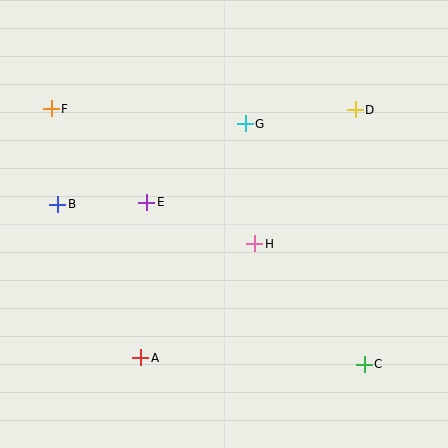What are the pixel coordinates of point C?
Point C is at (364, 364).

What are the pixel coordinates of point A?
Point A is at (141, 358).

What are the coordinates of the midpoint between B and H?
The midpoint between B and H is at (156, 224).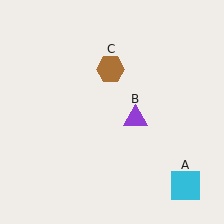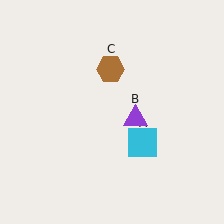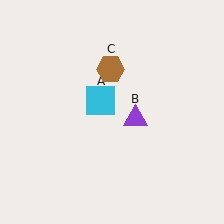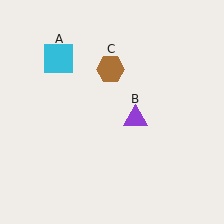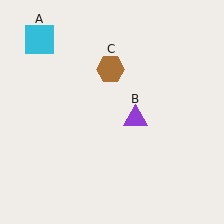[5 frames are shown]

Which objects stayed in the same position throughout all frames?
Purple triangle (object B) and brown hexagon (object C) remained stationary.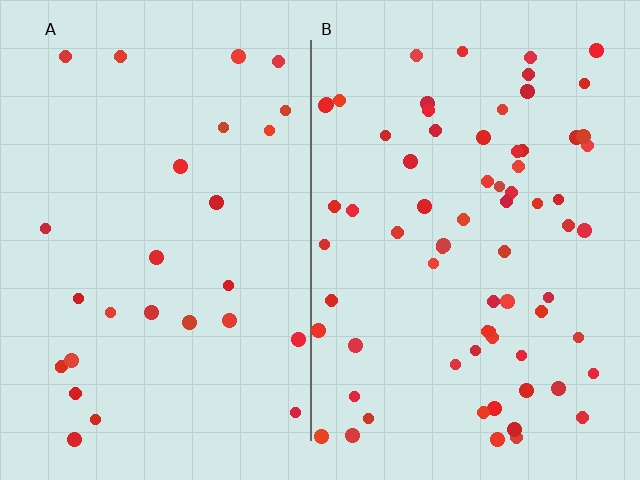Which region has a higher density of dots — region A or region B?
B (the right).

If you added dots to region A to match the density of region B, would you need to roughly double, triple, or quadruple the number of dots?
Approximately triple.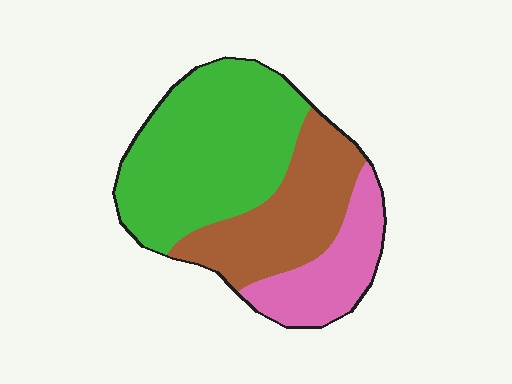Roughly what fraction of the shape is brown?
Brown covers about 30% of the shape.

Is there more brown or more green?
Green.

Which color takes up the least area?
Pink, at roughly 20%.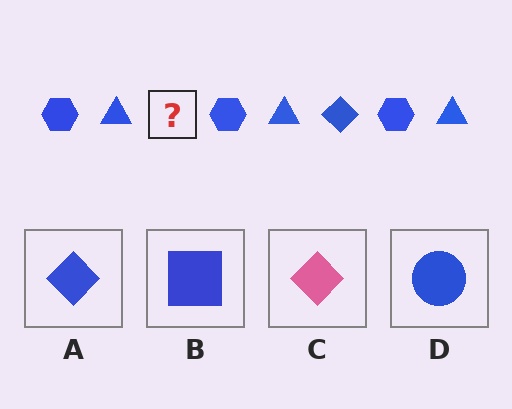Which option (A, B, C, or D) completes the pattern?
A.